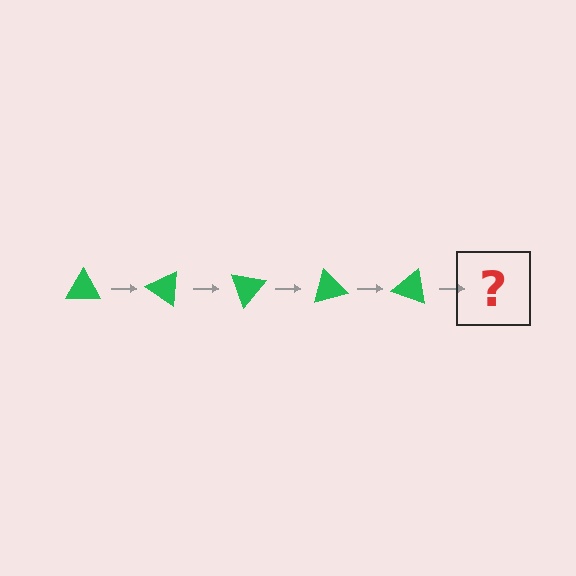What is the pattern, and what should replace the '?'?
The pattern is that the triangle rotates 35 degrees each step. The '?' should be a green triangle rotated 175 degrees.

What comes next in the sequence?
The next element should be a green triangle rotated 175 degrees.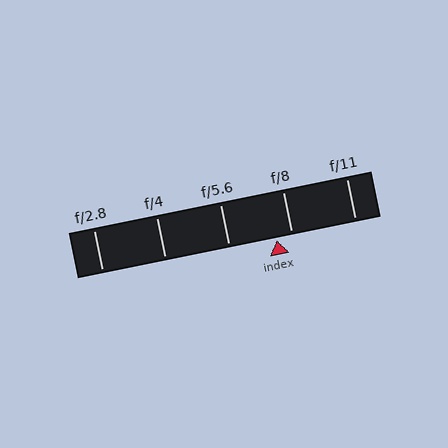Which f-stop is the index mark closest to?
The index mark is closest to f/8.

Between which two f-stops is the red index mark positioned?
The index mark is between f/5.6 and f/8.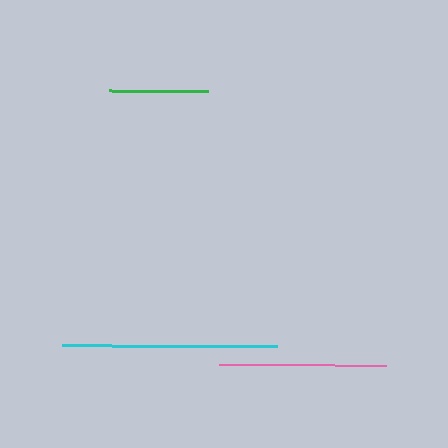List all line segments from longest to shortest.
From longest to shortest: cyan, pink, green.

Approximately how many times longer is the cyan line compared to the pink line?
The cyan line is approximately 1.3 times the length of the pink line.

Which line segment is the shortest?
The green line is the shortest at approximately 99 pixels.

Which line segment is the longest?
The cyan line is the longest at approximately 215 pixels.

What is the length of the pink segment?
The pink segment is approximately 168 pixels long.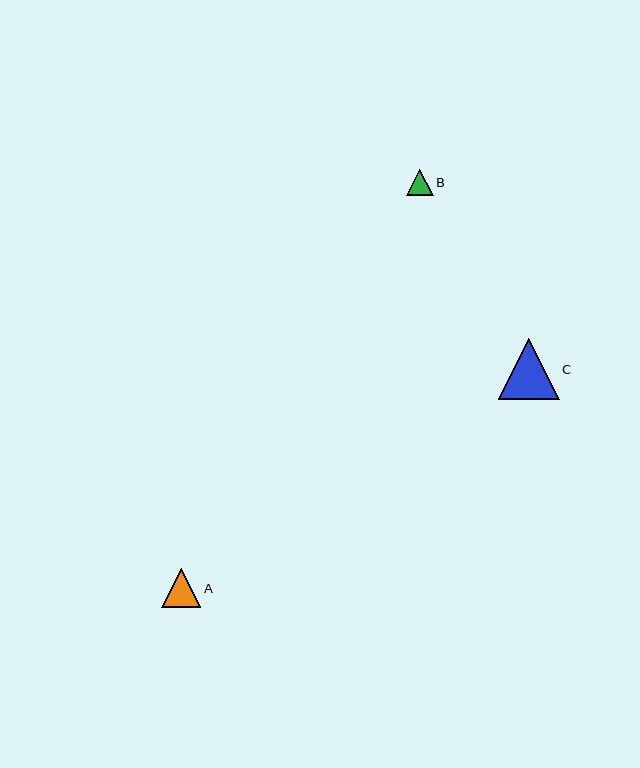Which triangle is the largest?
Triangle C is the largest with a size of approximately 61 pixels.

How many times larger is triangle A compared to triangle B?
Triangle A is approximately 1.5 times the size of triangle B.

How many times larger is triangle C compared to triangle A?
Triangle C is approximately 1.6 times the size of triangle A.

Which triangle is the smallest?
Triangle B is the smallest with a size of approximately 26 pixels.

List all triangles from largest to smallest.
From largest to smallest: C, A, B.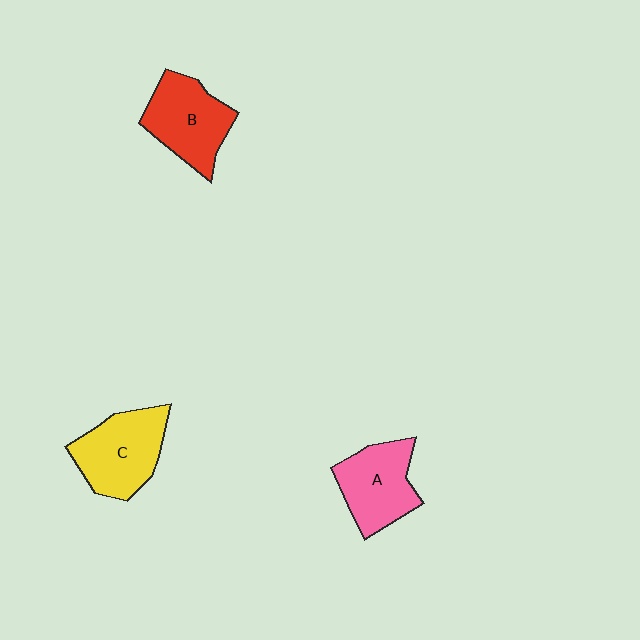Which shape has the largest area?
Shape C (yellow).